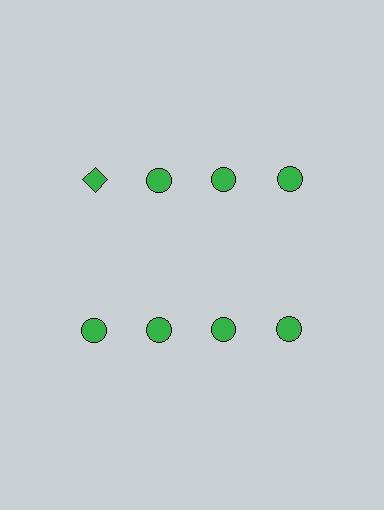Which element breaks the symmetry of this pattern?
The green diamond in the top row, leftmost column breaks the symmetry. All other shapes are green circles.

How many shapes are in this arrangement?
There are 8 shapes arranged in a grid pattern.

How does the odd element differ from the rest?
It has a different shape: diamond instead of circle.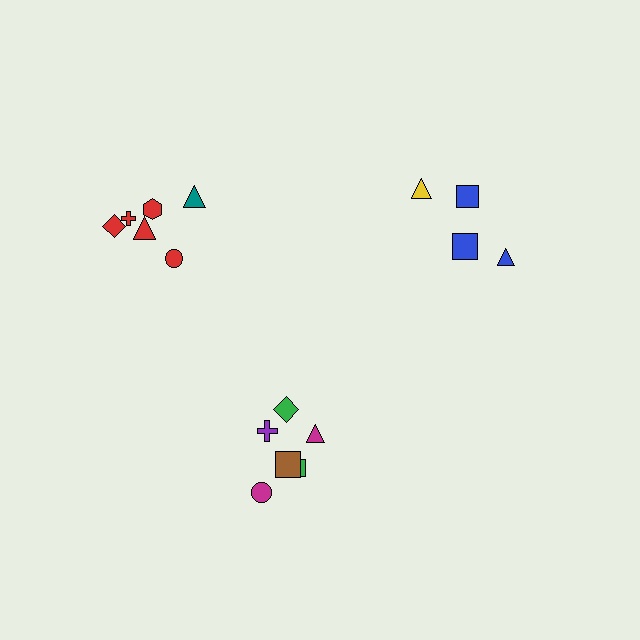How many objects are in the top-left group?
There are 6 objects.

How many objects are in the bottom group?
There are 7 objects.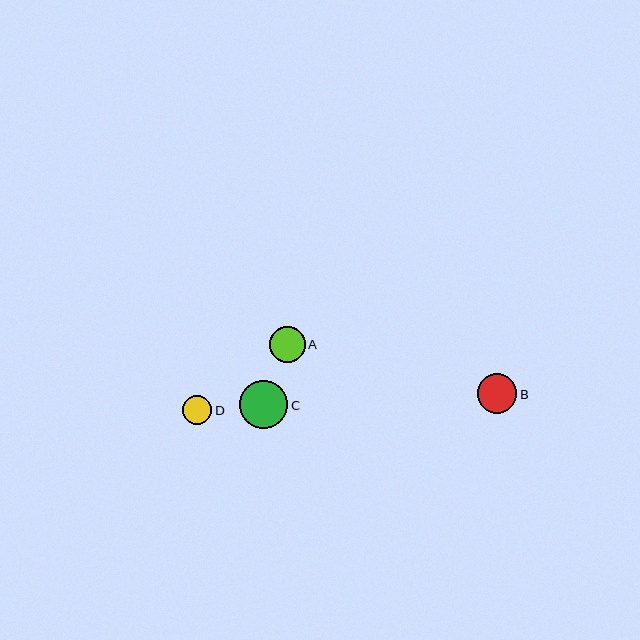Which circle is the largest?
Circle C is the largest with a size of approximately 48 pixels.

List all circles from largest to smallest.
From largest to smallest: C, B, A, D.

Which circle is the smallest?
Circle D is the smallest with a size of approximately 29 pixels.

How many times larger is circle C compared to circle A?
Circle C is approximately 1.3 times the size of circle A.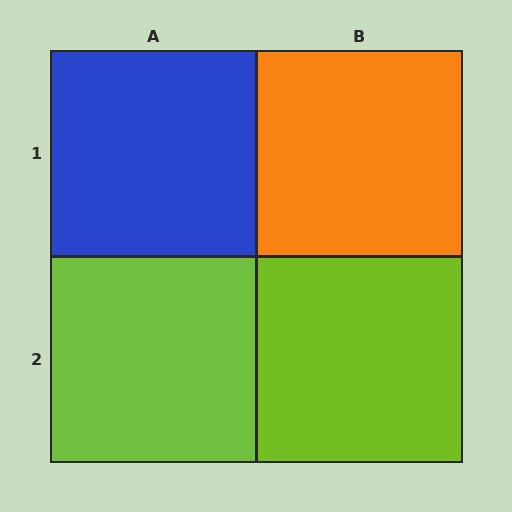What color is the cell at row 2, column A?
Lime.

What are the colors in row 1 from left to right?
Blue, orange.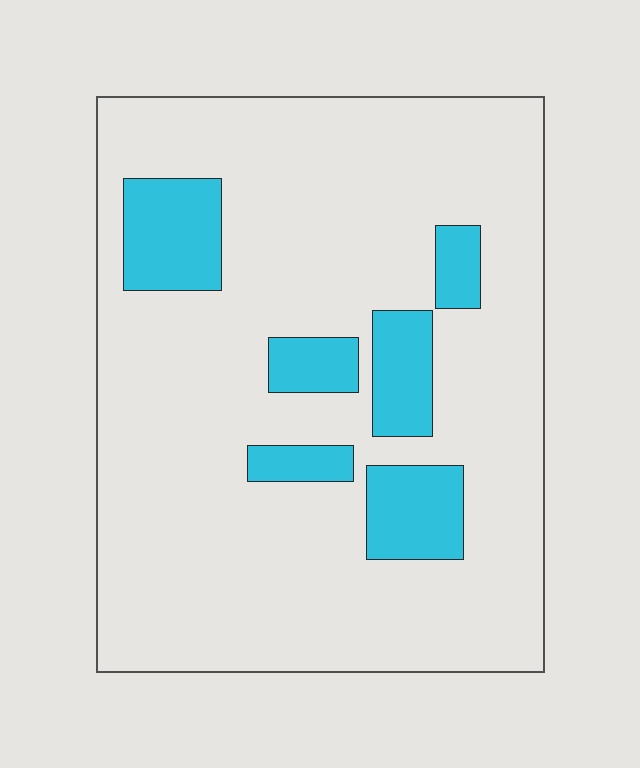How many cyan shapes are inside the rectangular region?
6.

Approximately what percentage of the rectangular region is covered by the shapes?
Approximately 15%.